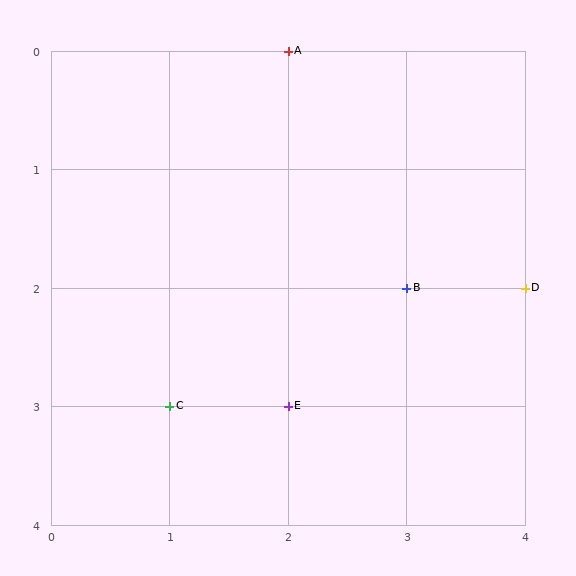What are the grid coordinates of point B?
Point B is at grid coordinates (3, 2).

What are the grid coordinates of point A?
Point A is at grid coordinates (2, 0).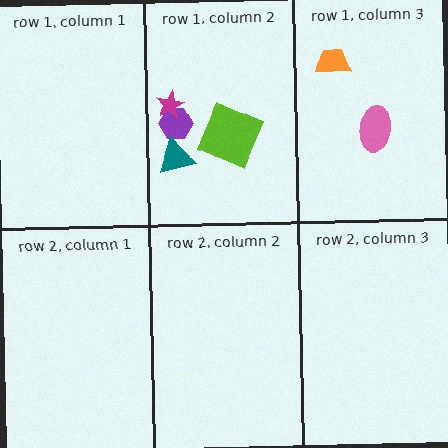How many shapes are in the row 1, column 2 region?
4.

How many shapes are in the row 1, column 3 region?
2.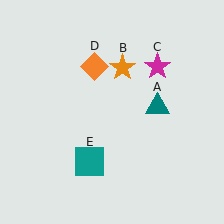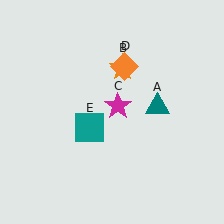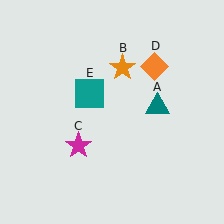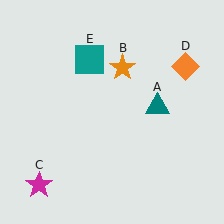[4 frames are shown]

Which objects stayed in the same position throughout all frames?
Teal triangle (object A) and orange star (object B) remained stationary.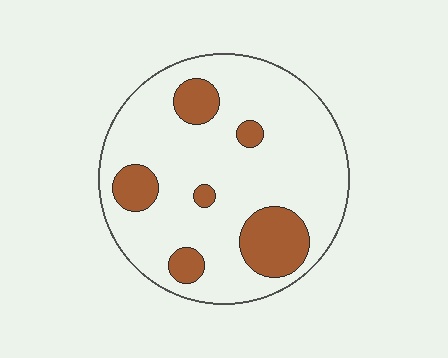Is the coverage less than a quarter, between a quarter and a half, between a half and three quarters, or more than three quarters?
Less than a quarter.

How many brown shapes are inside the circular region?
6.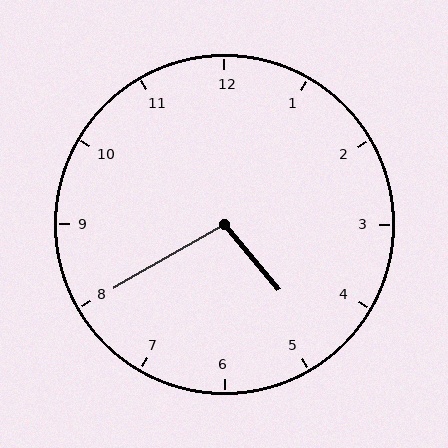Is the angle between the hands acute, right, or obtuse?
It is obtuse.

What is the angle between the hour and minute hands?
Approximately 100 degrees.